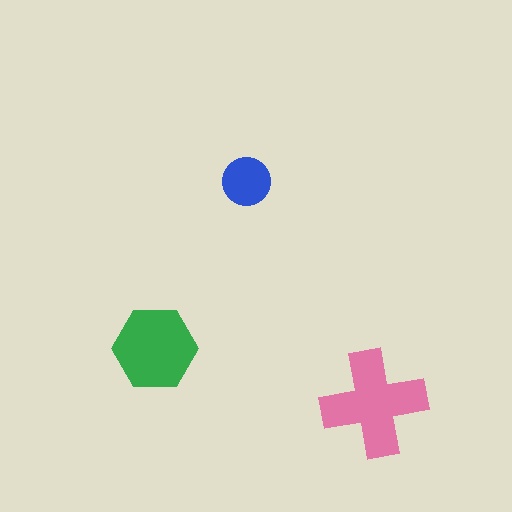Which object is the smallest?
The blue circle.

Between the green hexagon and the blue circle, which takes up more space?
The green hexagon.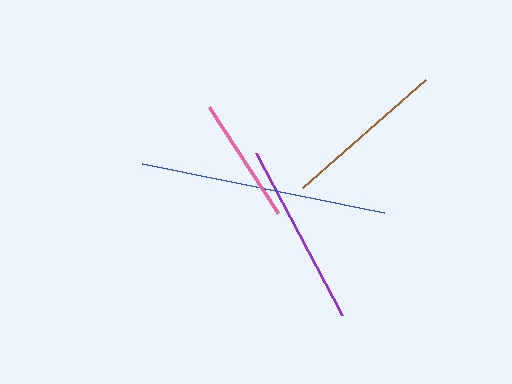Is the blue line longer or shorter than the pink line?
The blue line is longer than the pink line.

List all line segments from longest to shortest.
From longest to shortest: blue, purple, brown, pink.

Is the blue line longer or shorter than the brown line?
The blue line is longer than the brown line.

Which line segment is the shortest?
The pink line is the shortest at approximately 127 pixels.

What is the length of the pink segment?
The pink segment is approximately 127 pixels long.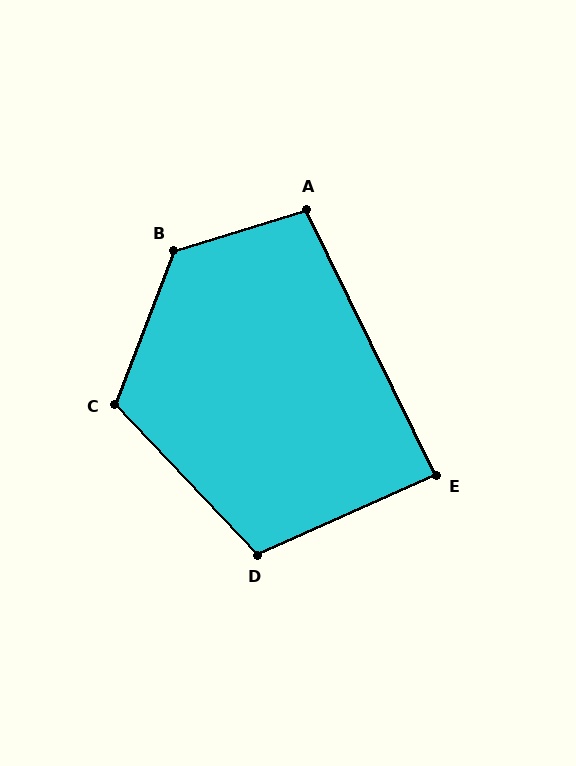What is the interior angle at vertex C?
Approximately 115 degrees (obtuse).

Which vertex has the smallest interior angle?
E, at approximately 88 degrees.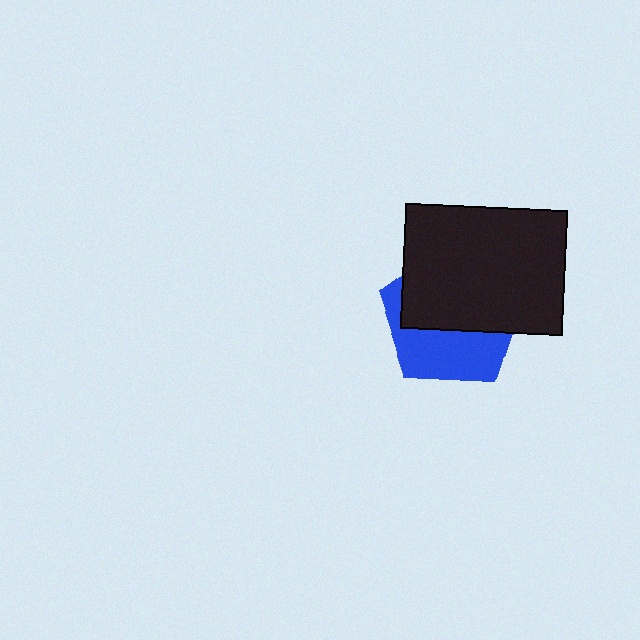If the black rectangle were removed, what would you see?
You would see the complete blue pentagon.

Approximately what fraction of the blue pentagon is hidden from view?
Roughly 59% of the blue pentagon is hidden behind the black rectangle.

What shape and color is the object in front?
The object in front is a black rectangle.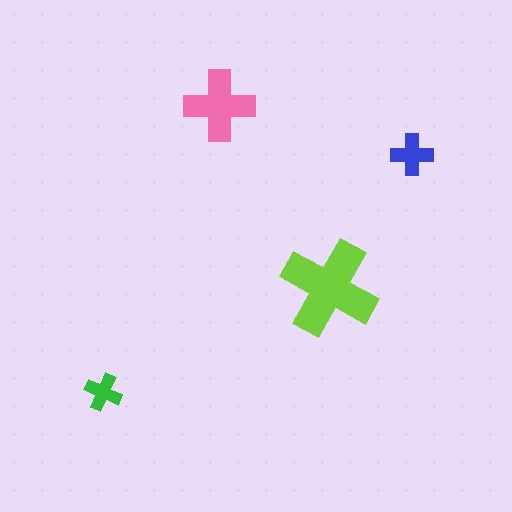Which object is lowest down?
The green cross is bottommost.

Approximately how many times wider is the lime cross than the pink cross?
About 1.5 times wider.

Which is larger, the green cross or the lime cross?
The lime one.